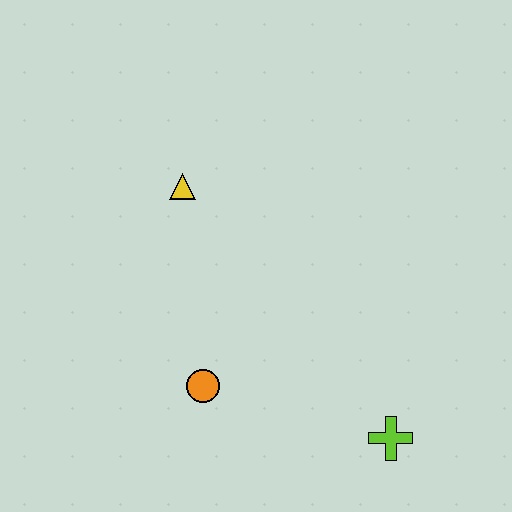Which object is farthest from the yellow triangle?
The lime cross is farthest from the yellow triangle.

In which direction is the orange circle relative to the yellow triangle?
The orange circle is below the yellow triangle.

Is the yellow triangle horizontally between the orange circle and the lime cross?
No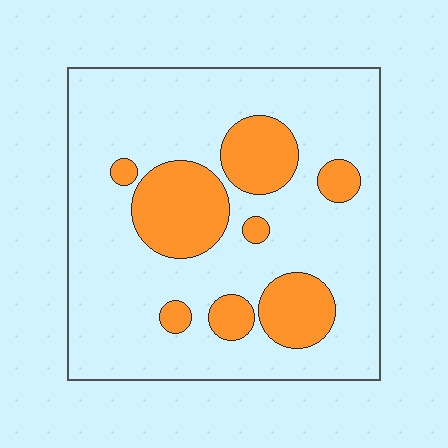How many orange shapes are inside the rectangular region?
8.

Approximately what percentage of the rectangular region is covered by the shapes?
Approximately 25%.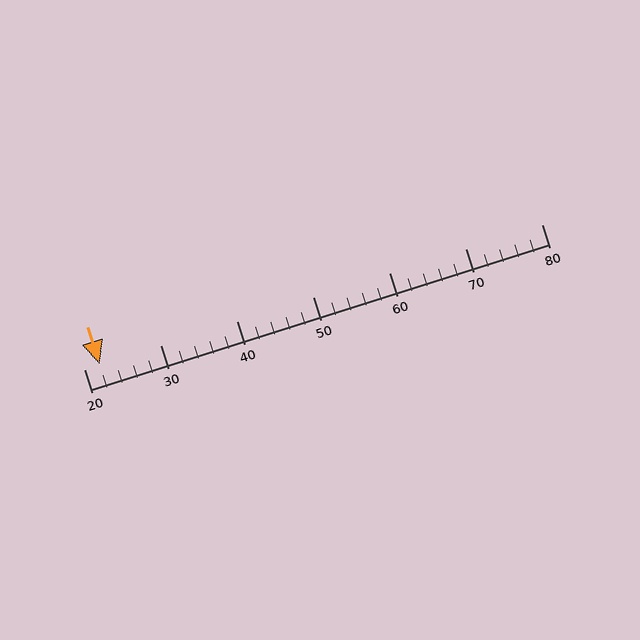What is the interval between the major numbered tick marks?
The major tick marks are spaced 10 units apart.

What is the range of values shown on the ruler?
The ruler shows values from 20 to 80.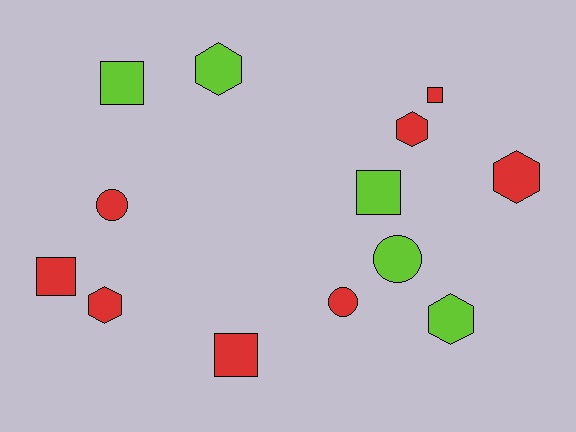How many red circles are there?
There are 2 red circles.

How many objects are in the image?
There are 13 objects.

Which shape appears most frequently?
Square, with 5 objects.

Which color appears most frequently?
Red, with 8 objects.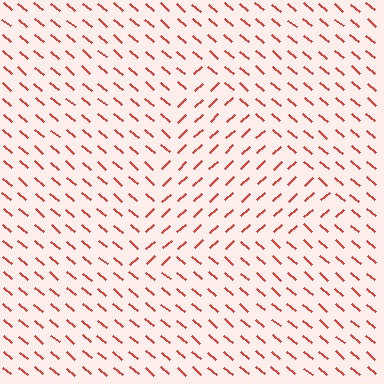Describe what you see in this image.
The image is filled with small red line segments. A triangle region in the image has lines oriented differently from the surrounding lines, creating a visible texture boundary.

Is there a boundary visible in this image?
Yes, there is a texture boundary formed by a change in line orientation.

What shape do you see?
I see a triangle.